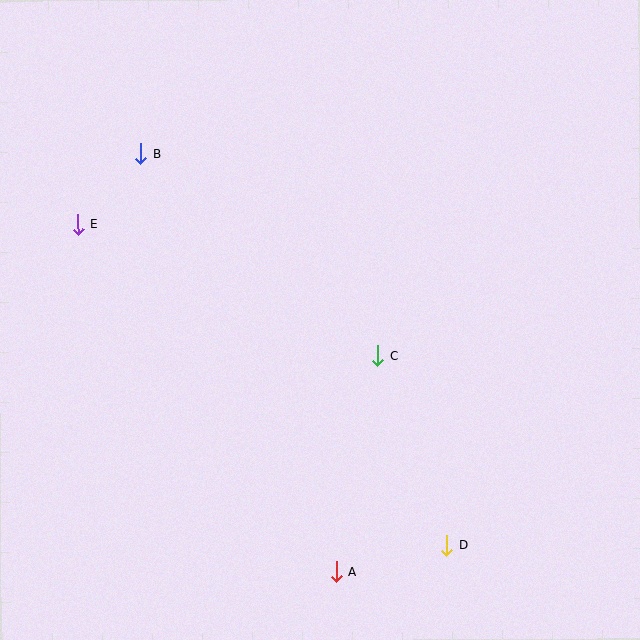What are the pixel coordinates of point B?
Point B is at (141, 154).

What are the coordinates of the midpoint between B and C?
The midpoint between B and C is at (259, 255).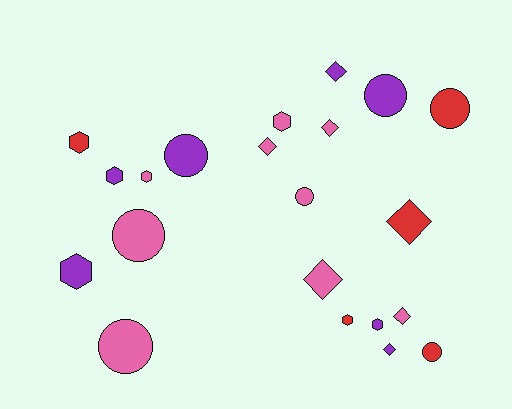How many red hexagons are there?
There are 2 red hexagons.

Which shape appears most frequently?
Diamond, with 7 objects.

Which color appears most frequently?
Pink, with 9 objects.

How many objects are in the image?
There are 21 objects.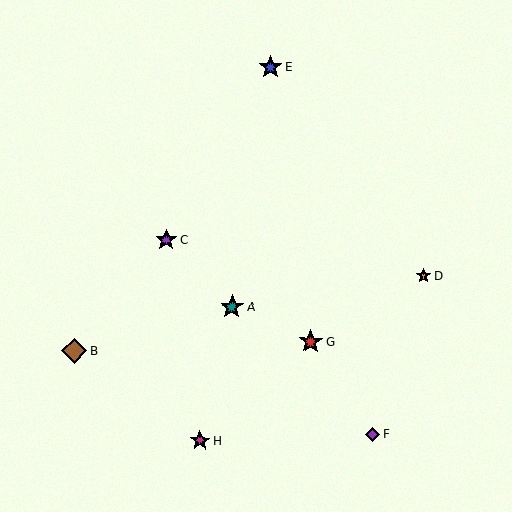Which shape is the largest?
The brown diamond (labeled B) is the largest.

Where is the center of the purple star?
The center of the purple star is at (166, 240).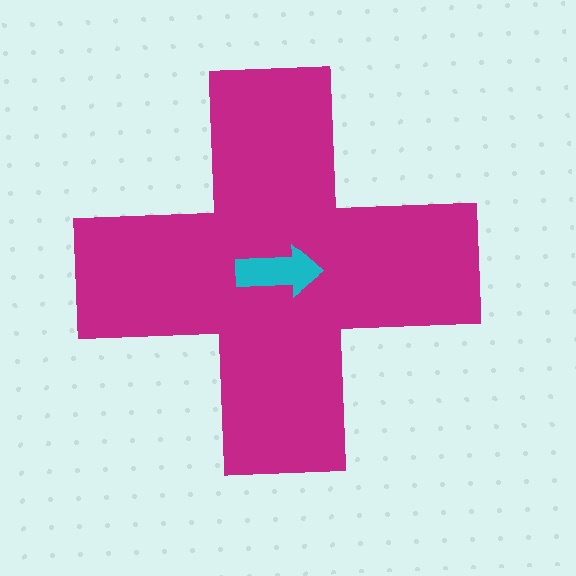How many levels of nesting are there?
2.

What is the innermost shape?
The cyan arrow.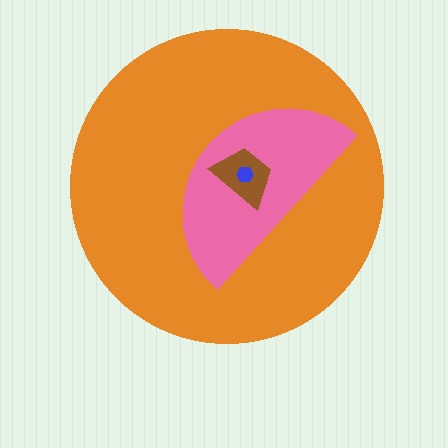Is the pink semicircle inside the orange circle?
Yes.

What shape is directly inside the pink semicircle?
The brown trapezoid.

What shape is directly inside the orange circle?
The pink semicircle.